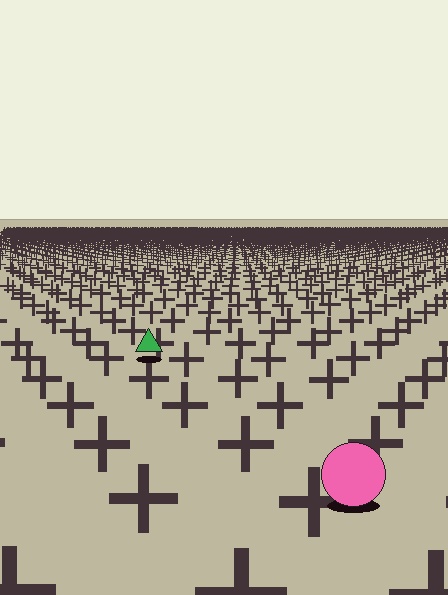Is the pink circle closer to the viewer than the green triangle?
Yes. The pink circle is closer — you can tell from the texture gradient: the ground texture is coarser near it.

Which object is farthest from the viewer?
The green triangle is farthest from the viewer. It appears smaller and the ground texture around it is denser.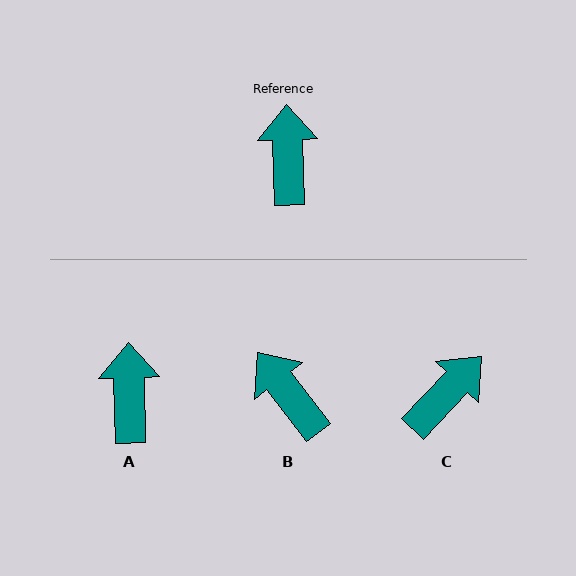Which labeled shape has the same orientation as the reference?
A.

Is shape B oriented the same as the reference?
No, it is off by about 36 degrees.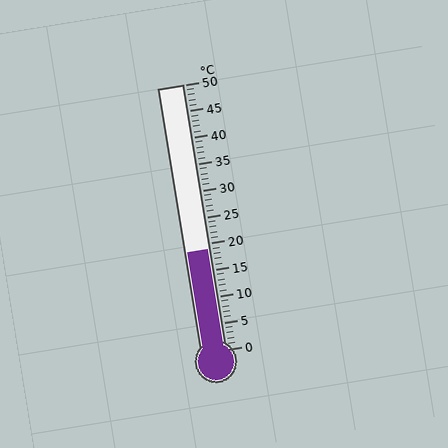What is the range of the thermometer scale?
The thermometer scale ranges from 0°C to 50°C.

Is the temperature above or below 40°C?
The temperature is below 40°C.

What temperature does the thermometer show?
The thermometer shows approximately 19°C.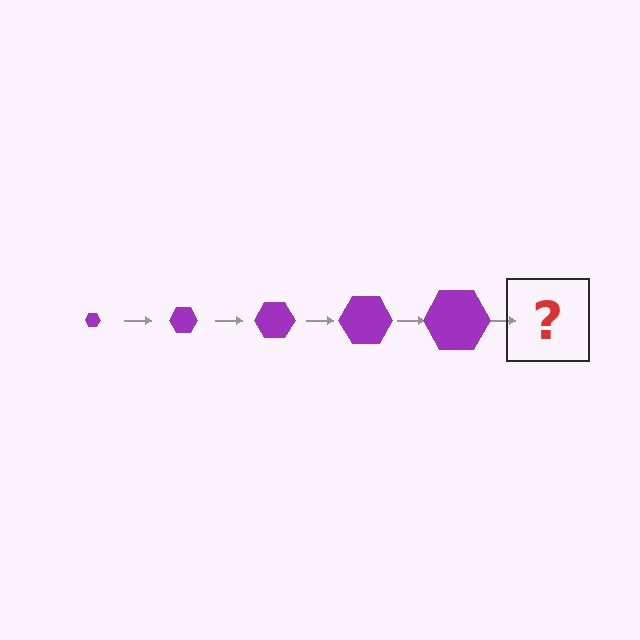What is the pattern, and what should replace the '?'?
The pattern is that the hexagon gets progressively larger each step. The '?' should be a purple hexagon, larger than the previous one.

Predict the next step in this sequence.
The next step is a purple hexagon, larger than the previous one.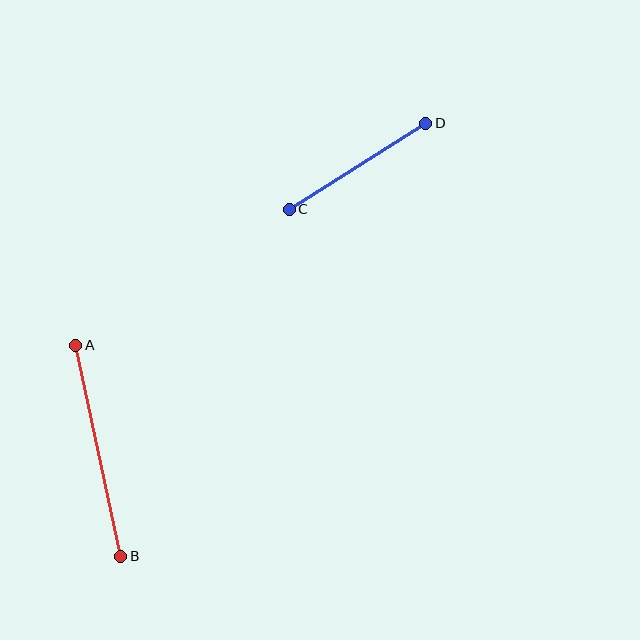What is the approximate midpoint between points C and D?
The midpoint is at approximately (357, 166) pixels.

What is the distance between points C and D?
The distance is approximately 161 pixels.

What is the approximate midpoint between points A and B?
The midpoint is at approximately (98, 451) pixels.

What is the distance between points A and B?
The distance is approximately 216 pixels.